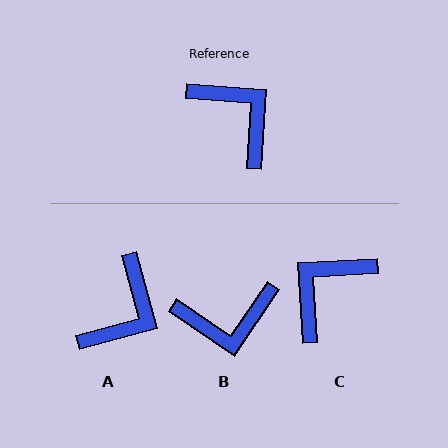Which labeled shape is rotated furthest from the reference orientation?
B, about 120 degrees away.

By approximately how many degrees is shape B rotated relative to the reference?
Approximately 120 degrees clockwise.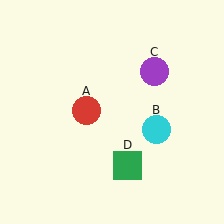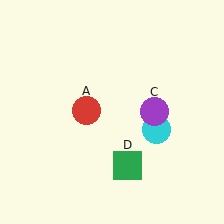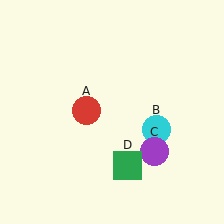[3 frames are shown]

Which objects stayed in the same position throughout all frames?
Red circle (object A) and cyan circle (object B) and green square (object D) remained stationary.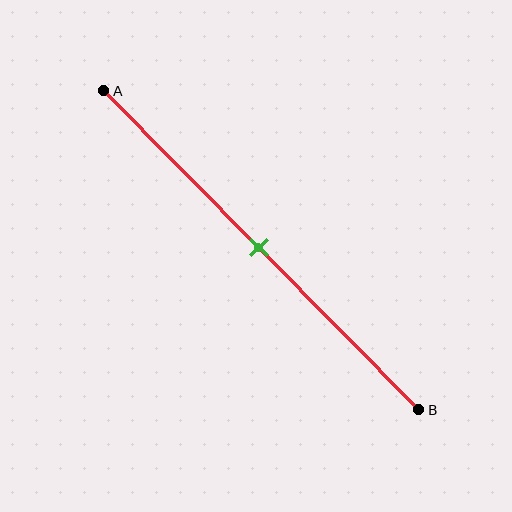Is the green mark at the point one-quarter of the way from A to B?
No, the mark is at about 50% from A, not at the 25% one-quarter point.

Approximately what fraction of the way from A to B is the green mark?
The green mark is approximately 50% of the way from A to B.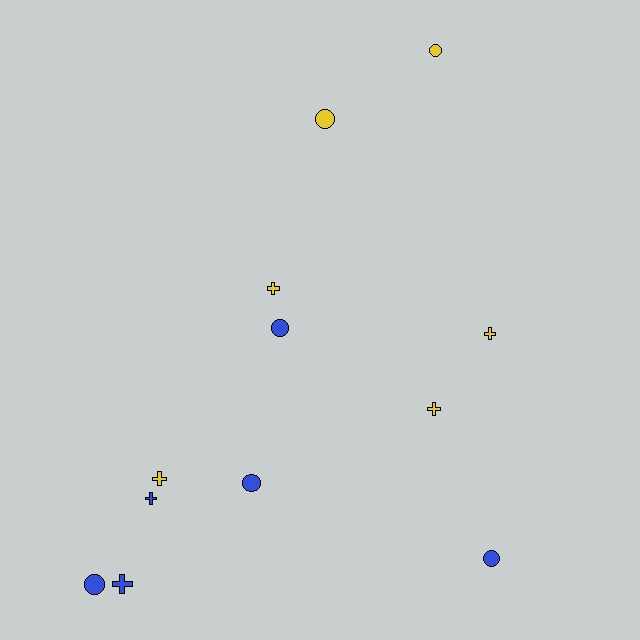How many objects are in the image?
There are 12 objects.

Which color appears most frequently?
Yellow, with 6 objects.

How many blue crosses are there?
There are 2 blue crosses.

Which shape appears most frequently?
Circle, with 6 objects.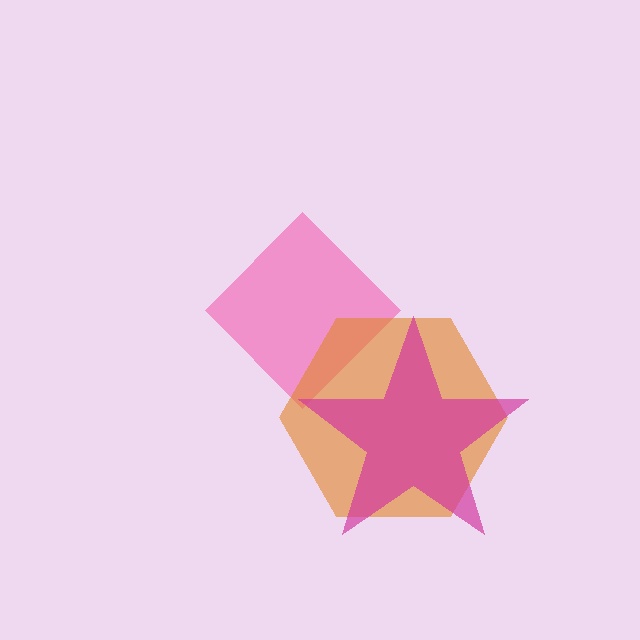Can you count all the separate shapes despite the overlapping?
Yes, there are 3 separate shapes.